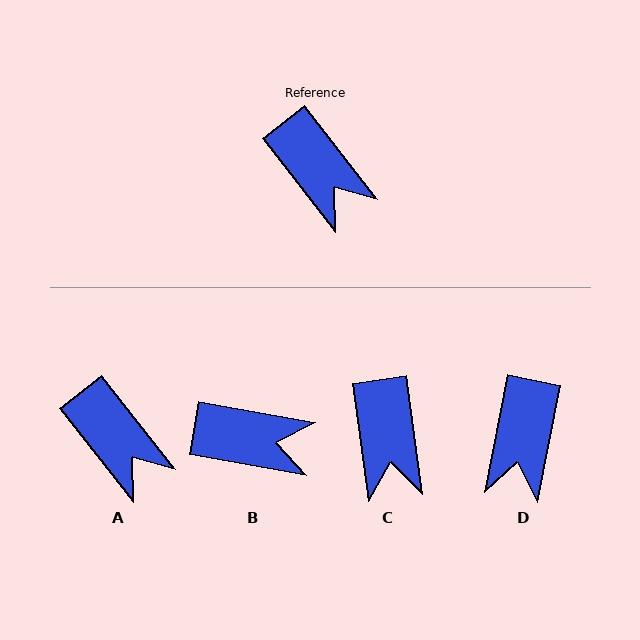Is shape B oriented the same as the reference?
No, it is off by about 42 degrees.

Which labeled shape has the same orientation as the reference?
A.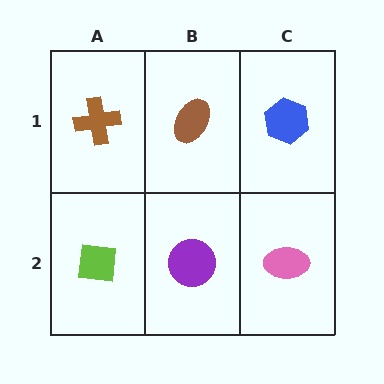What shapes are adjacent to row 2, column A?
A brown cross (row 1, column A), a purple circle (row 2, column B).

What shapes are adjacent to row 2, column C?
A blue hexagon (row 1, column C), a purple circle (row 2, column B).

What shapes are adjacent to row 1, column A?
A lime square (row 2, column A), a brown ellipse (row 1, column B).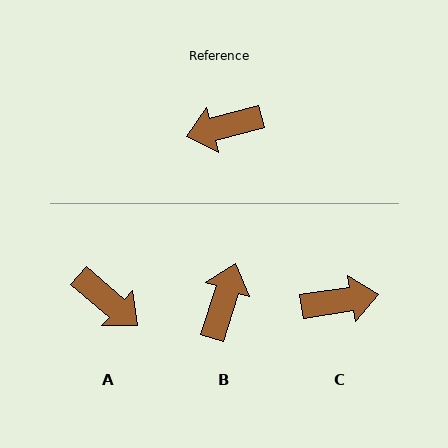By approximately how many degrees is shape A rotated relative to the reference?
Approximately 124 degrees counter-clockwise.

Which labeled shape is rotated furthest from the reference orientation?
C, about 173 degrees away.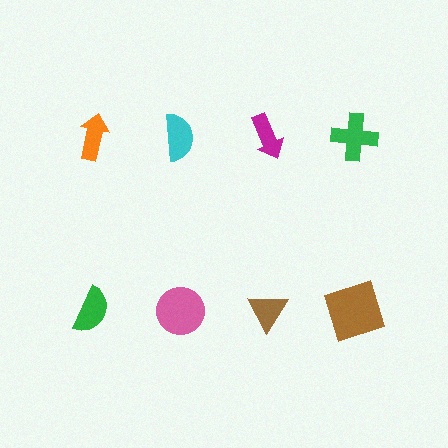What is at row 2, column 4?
A brown square.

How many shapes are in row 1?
4 shapes.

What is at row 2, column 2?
A pink circle.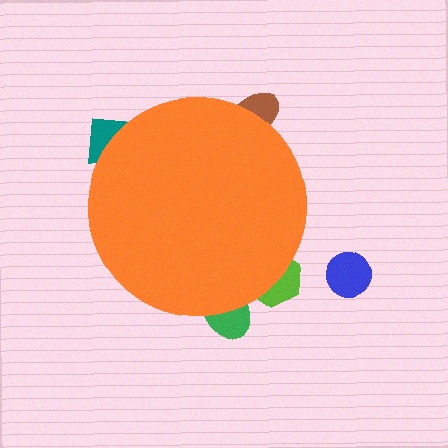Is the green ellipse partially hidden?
Yes, the green ellipse is partially hidden behind the orange circle.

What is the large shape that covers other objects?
An orange circle.